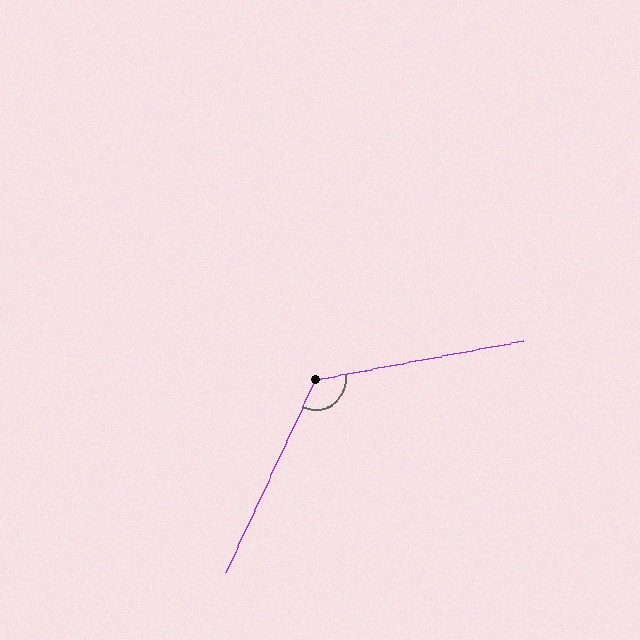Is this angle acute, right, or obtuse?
It is obtuse.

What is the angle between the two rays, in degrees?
Approximately 125 degrees.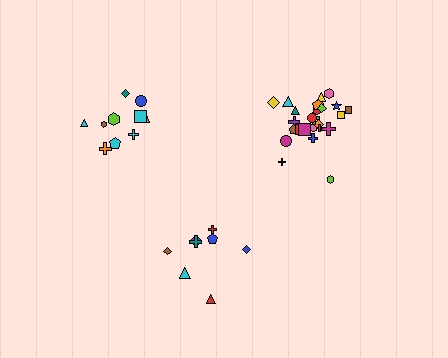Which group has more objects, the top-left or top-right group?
The top-right group.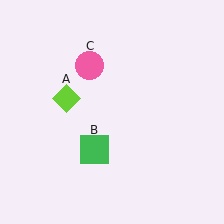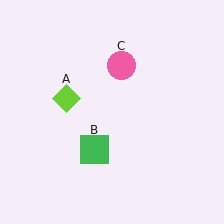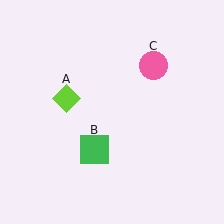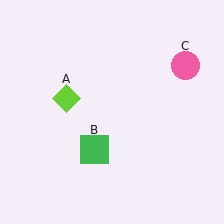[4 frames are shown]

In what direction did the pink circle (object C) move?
The pink circle (object C) moved right.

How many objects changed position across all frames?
1 object changed position: pink circle (object C).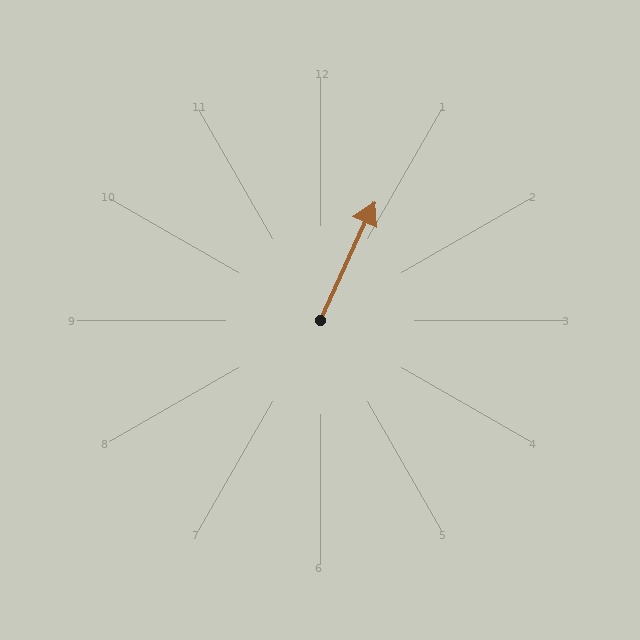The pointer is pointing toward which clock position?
Roughly 1 o'clock.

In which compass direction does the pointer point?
Northeast.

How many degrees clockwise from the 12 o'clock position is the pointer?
Approximately 25 degrees.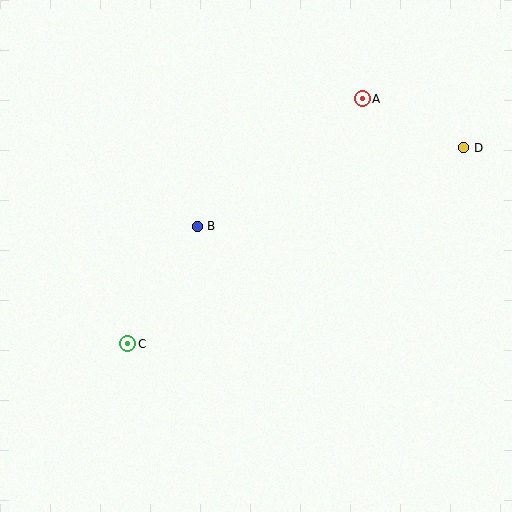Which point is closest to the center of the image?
Point B at (197, 226) is closest to the center.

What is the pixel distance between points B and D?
The distance between B and D is 278 pixels.